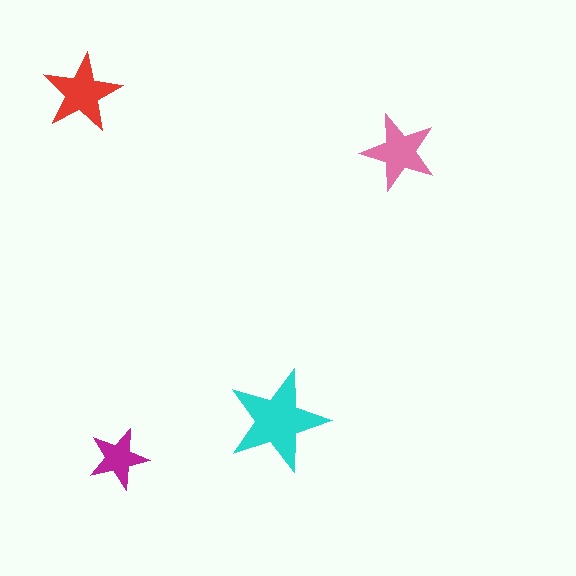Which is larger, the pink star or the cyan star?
The cyan one.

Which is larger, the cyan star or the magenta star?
The cyan one.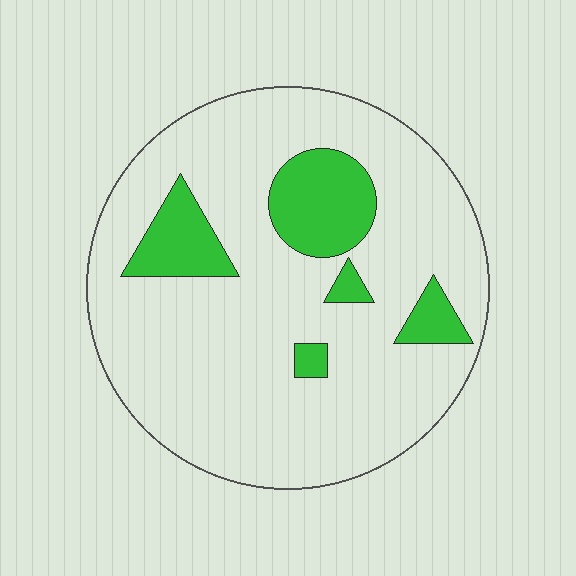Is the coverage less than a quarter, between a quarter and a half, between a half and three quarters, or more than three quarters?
Less than a quarter.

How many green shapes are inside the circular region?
5.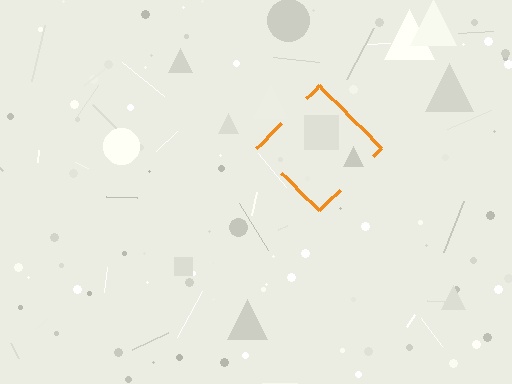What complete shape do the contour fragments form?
The contour fragments form a diamond.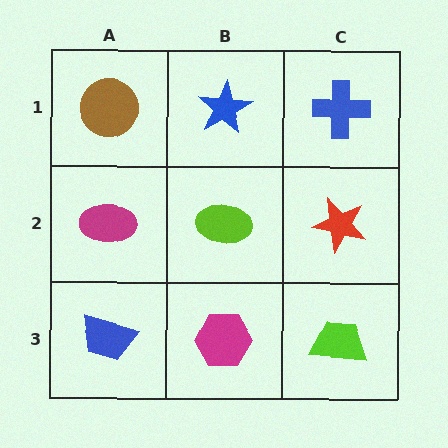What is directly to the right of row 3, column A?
A magenta hexagon.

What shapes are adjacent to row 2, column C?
A blue cross (row 1, column C), a lime trapezoid (row 3, column C), a lime ellipse (row 2, column B).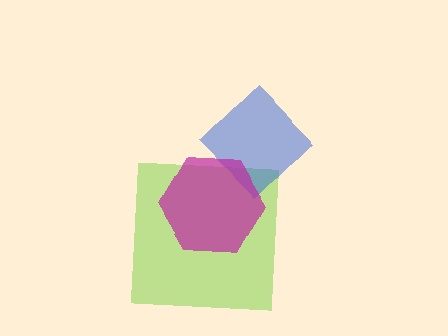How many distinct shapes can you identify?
There are 3 distinct shapes: a lime square, a blue diamond, a magenta hexagon.